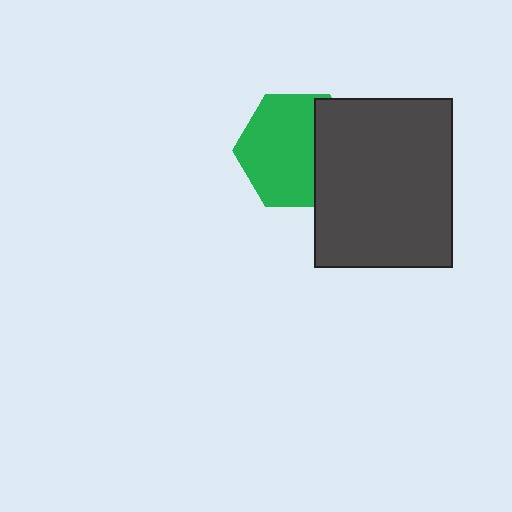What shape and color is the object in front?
The object in front is a dark gray rectangle.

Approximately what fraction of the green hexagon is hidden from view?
Roughly 33% of the green hexagon is hidden behind the dark gray rectangle.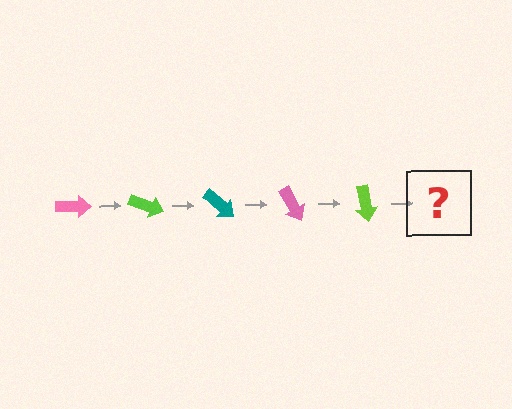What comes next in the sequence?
The next element should be a teal arrow, rotated 100 degrees from the start.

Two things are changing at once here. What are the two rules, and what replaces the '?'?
The two rules are that it rotates 20 degrees each step and the color cycles through pink, lime, and teal. The '?' should be a teal arrow, rotated 100 degrees from the start.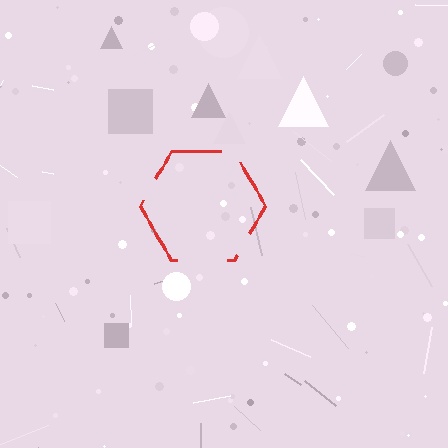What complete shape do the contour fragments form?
The contour fragments form a hexagon.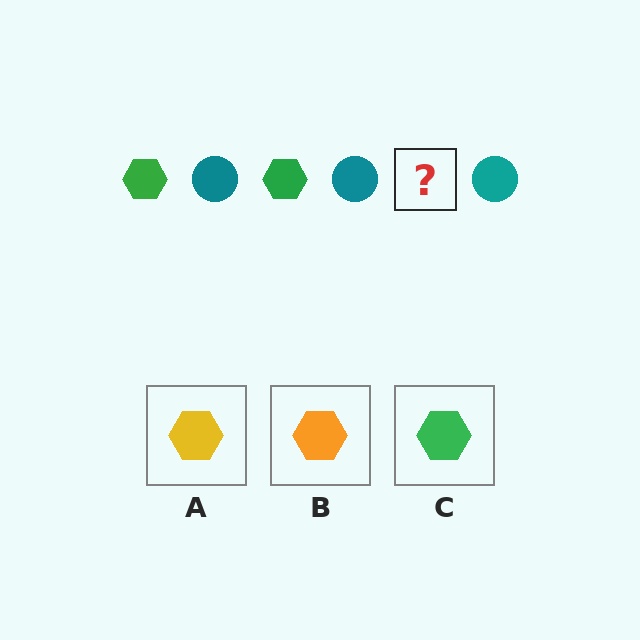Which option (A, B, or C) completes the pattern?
C.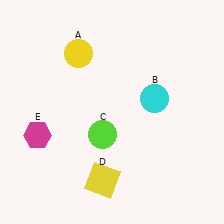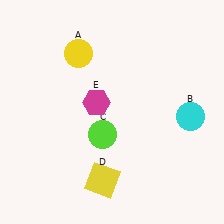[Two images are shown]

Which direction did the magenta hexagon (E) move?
The magenta hexagon (E) moved right.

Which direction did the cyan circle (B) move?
The cyan circle (B) moved right.